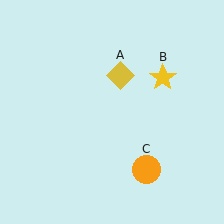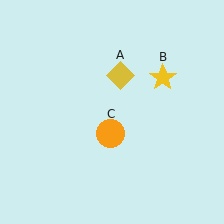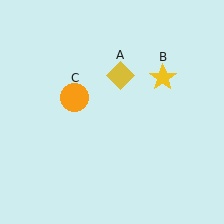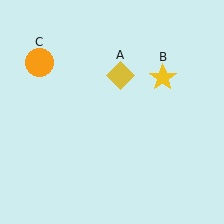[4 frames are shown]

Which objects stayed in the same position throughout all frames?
Yellow diamond (object A) and yellow star (object B) remained stationary.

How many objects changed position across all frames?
1 object changed position: orange circle (object C).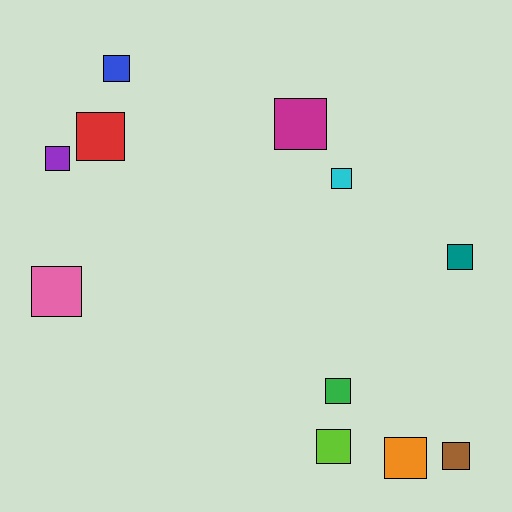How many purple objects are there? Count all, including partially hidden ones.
There is 1 purple object.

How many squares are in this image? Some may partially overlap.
There are 11 squares.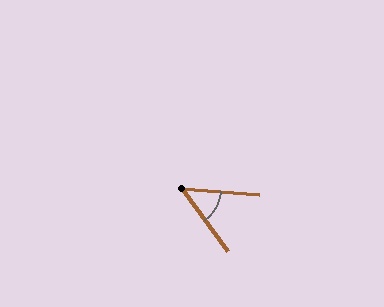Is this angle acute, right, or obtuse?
It is acute.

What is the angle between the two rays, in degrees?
Approximately 49 degrees.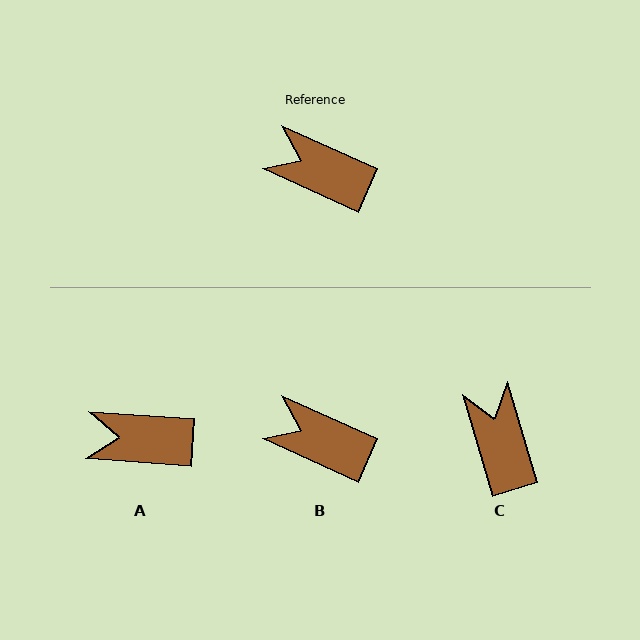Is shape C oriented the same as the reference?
No, it is off by about 50 degrees.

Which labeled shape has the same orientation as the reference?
B.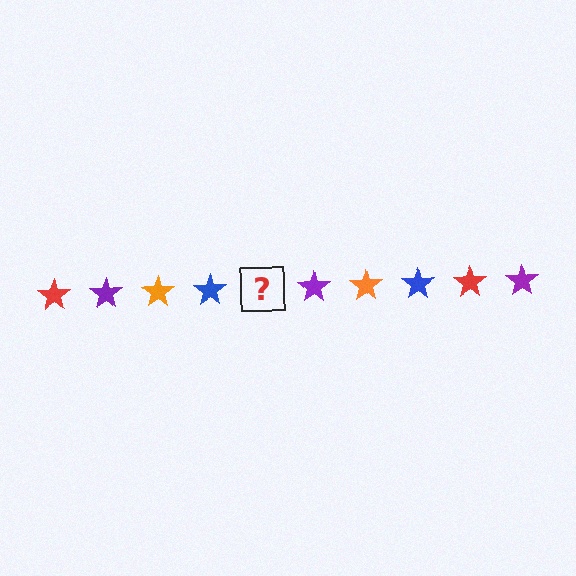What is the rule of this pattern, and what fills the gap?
The rule is that the pattern cycles through red, purple, orange, blue stars. The gap should be filled with a red star.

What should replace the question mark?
The question mark should be replaced with a red star.